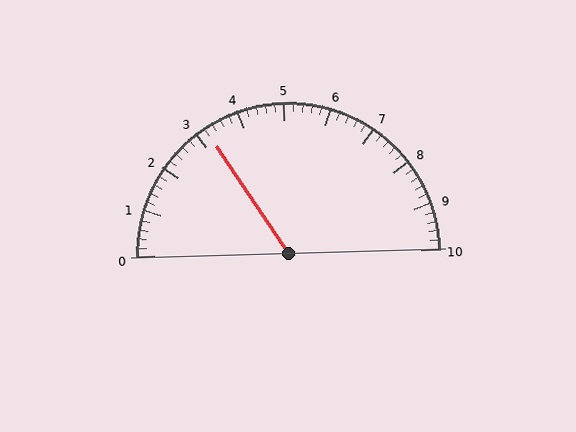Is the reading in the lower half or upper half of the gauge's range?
The reading is in the lower half of the range (0 to 10).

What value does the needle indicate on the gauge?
The needle indicates approximately 3.2.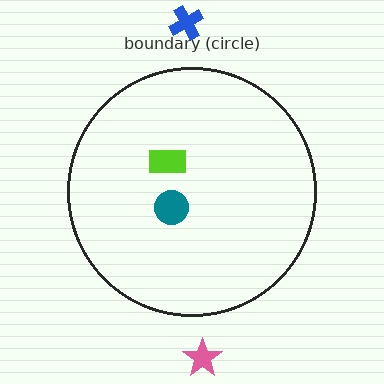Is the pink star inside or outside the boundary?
Outside.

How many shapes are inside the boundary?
2 inside, 2 outside.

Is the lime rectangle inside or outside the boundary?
Inside.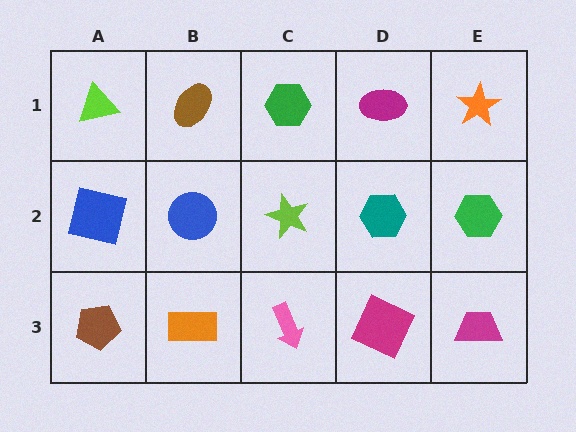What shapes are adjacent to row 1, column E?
A green hexagon (row 2, column E), a magenta ellipse (row 1, column D).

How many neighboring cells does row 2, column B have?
4.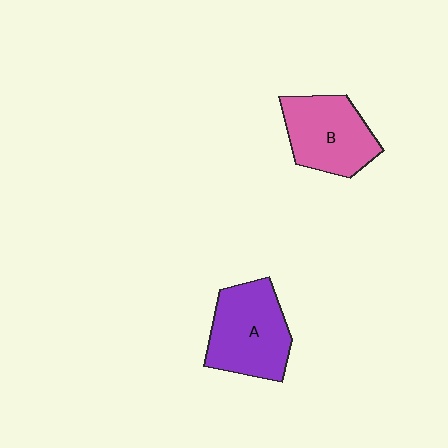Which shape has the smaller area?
Shape B (pink).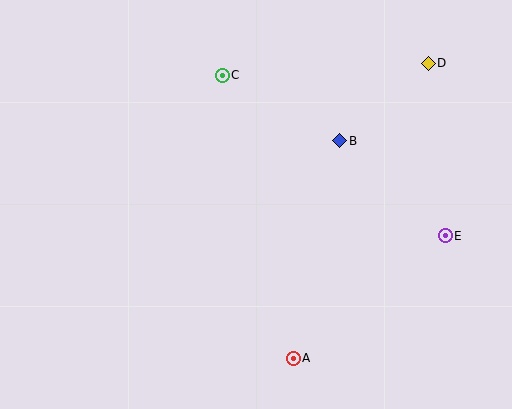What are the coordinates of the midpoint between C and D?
The midpoint between C and D is at (325, 69).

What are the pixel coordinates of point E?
Point E is at (445, 236).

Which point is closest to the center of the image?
Point B at (340, 141) is closest to the center.